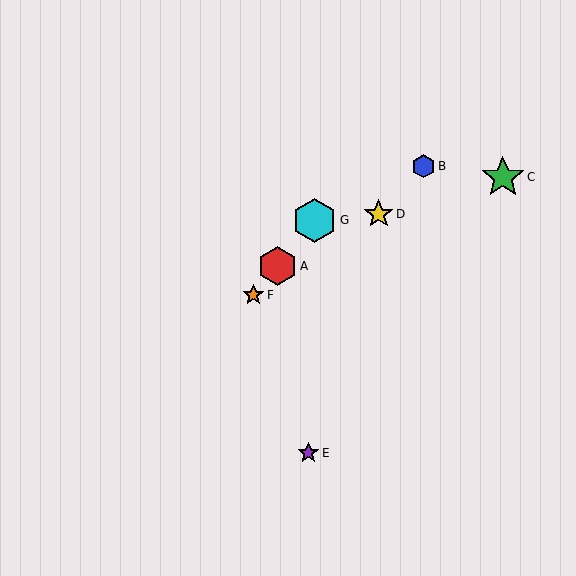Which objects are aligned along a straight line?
Objects A, F, G are aligned along a straight line.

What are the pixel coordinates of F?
Object F is at (253, 295).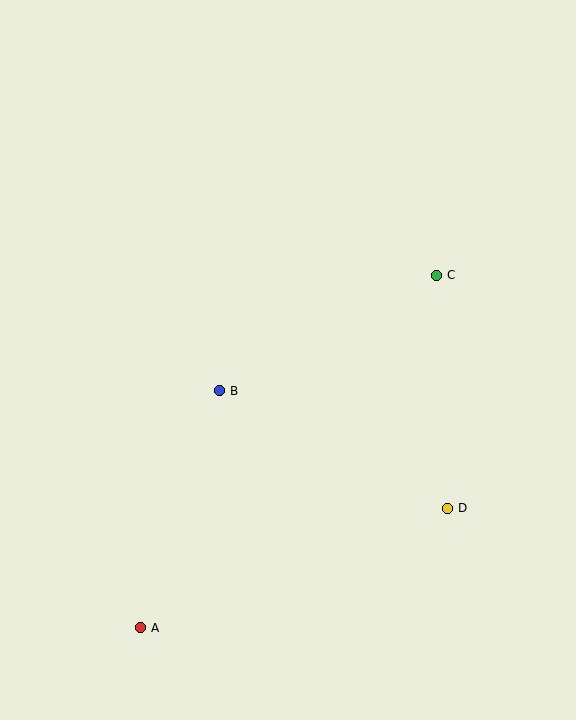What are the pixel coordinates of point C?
Point C is at (437, 275).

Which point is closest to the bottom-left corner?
Point A is closest to the bottom-left corner.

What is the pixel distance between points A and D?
The distance between A and D is 329 pixels.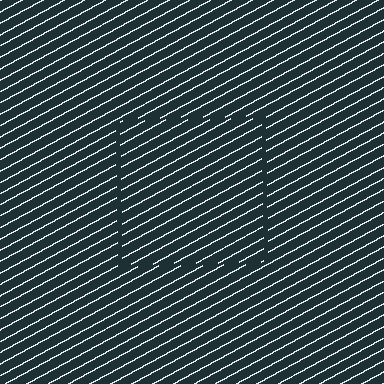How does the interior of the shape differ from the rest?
The interior of the shape contains the same grating, shifted by half a period — the contour is defined by the phase discontinuity where line-ends from the inner and outer gratings abut.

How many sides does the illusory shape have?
4 sides — the line-ends trace a square.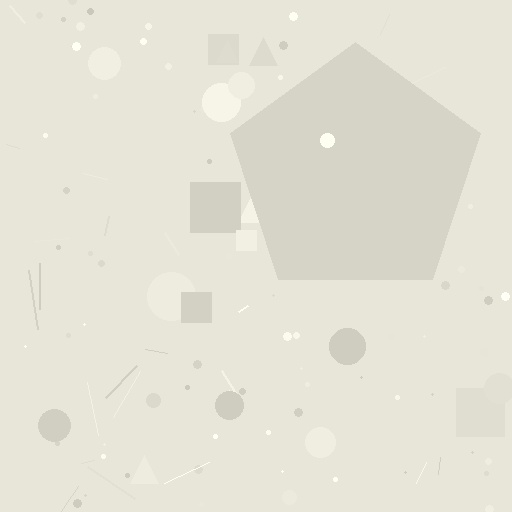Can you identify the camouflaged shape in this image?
The camouflaged shape is a pentagon.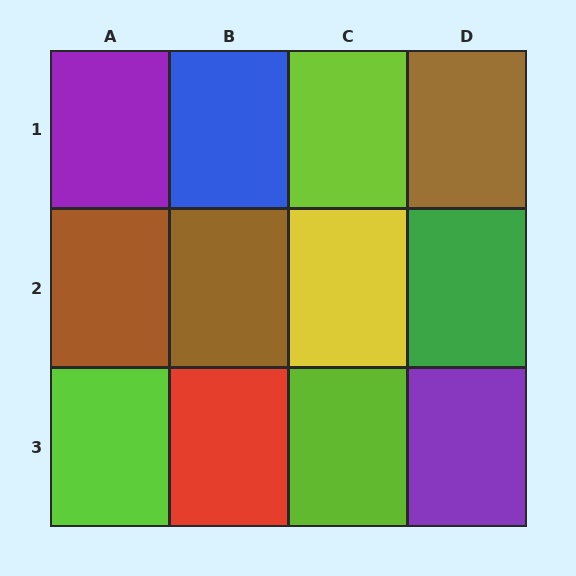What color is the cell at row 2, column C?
Yellow.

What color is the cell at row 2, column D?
Green.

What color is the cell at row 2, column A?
Brown.